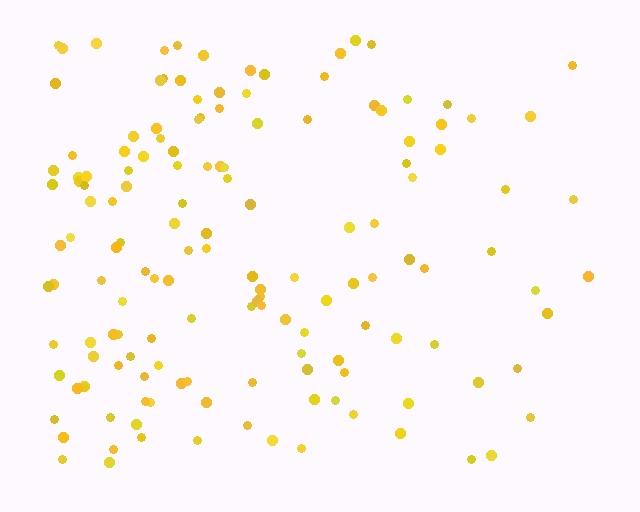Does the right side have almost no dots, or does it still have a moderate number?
Still a moderate number, just noticeably fewer than the left.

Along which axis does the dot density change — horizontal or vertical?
Horizontal.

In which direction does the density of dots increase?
From right to left, with the left side densest.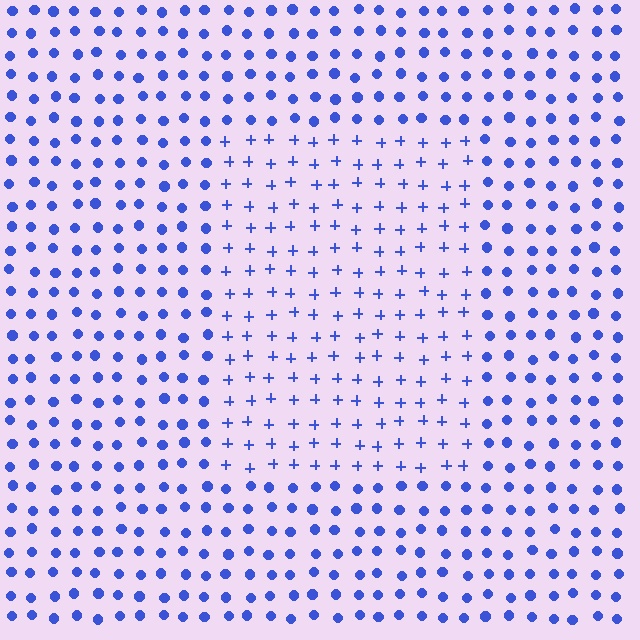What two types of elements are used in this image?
The image uses plus signs inside the rectangle region and circles outside it.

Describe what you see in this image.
The image is filled with small blue elements arranged in a uniform grid. A rectangle-shaped region contains plus signs, while the surrounding area contains circles. The boundary is defined purely by the change in element shape.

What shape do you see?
I see a rectangle.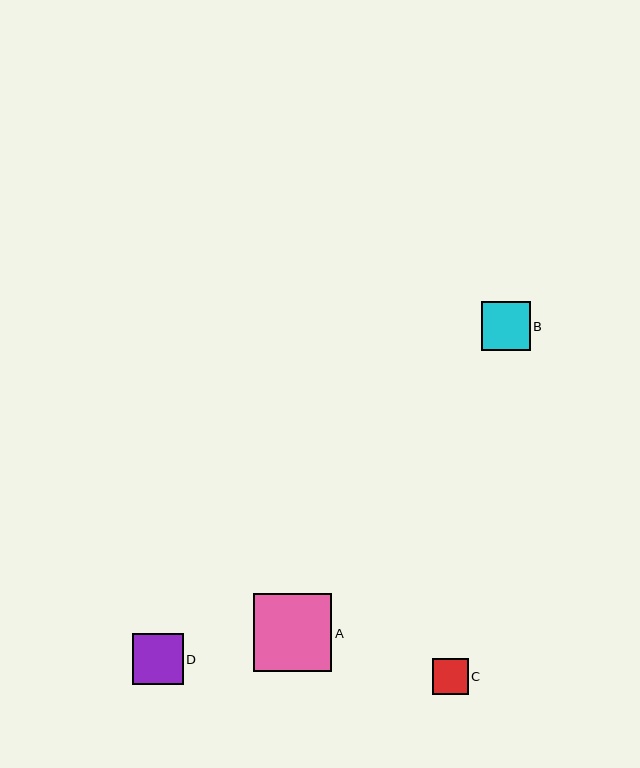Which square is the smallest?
Square C is the smallest with a size of approximately 36 pixels.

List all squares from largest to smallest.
From largest to smallest: A, D, B, C.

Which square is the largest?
Square A is the largest with a size of approximately 78 pixels.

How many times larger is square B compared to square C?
Square B is approximately 1.4 times the size of square C.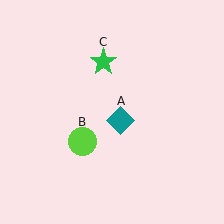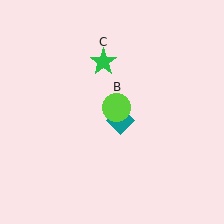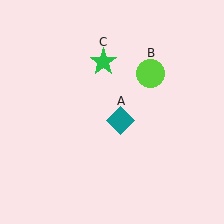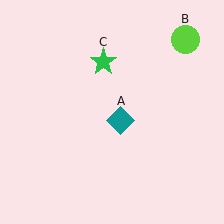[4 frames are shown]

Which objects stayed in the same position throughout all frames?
Teal diamond (object A) and green star (object C) remained stationary.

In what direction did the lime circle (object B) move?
The lime circle (object B) moved up and to the right.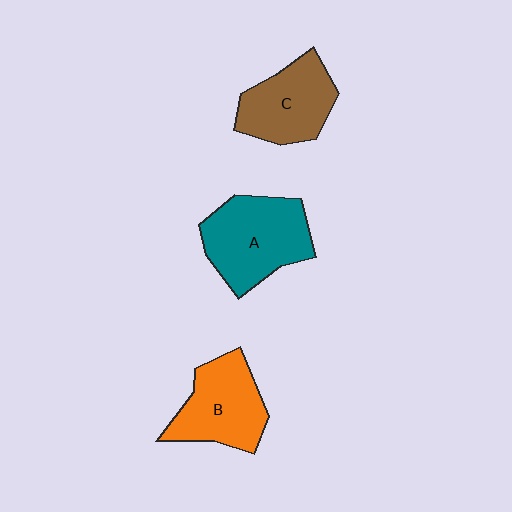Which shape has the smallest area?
Shape C (brown).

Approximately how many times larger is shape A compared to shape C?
Approximately 1.3 times.